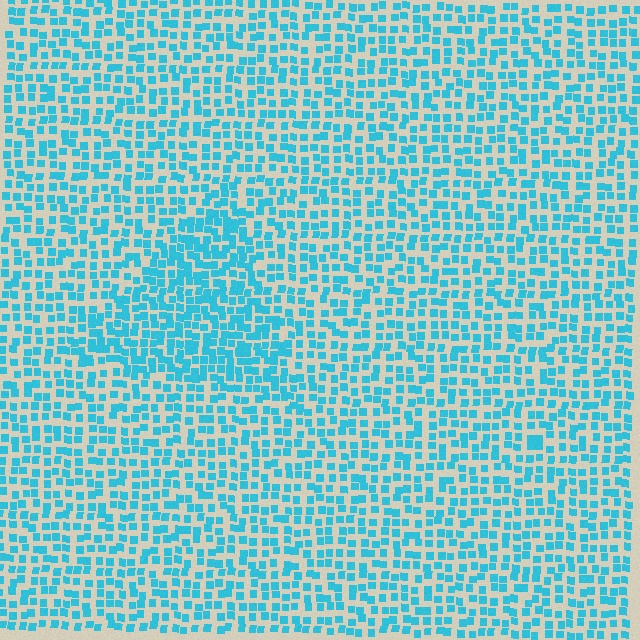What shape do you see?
I see a triangle.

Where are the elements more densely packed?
The elements are more densely packed inside the triangle boundary.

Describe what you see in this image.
The image contains small cyan elements arranged at two different densities. A triangle-shaped region is visible where the elements are more densely packed than the surrounding area.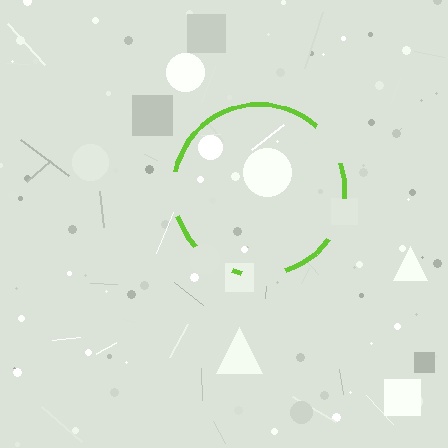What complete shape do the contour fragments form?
The contour fragments form a circle.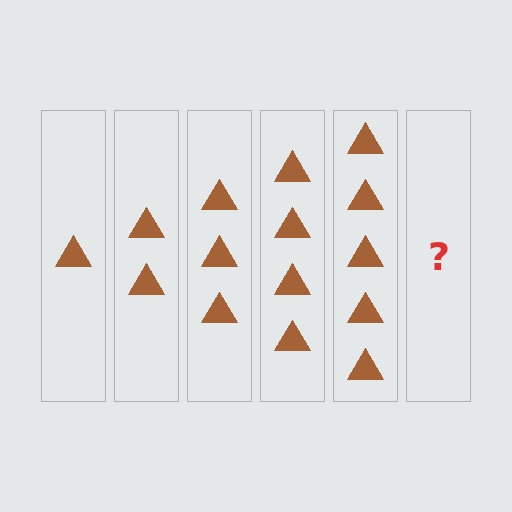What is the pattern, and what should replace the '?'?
The pattern is that each step adds one more triangle. The '?' should be 6 triangles.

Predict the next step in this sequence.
The next step is 6 triangles.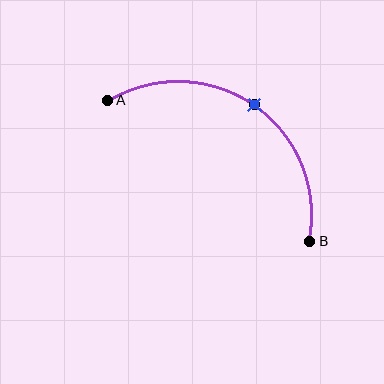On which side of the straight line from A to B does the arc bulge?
The arc bulges above and to the right of the straight line connecting A and B.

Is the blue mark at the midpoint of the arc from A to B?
Yes. The blue mark lies on the arc at equal arc-length from both A and B — it is the arc midpoint.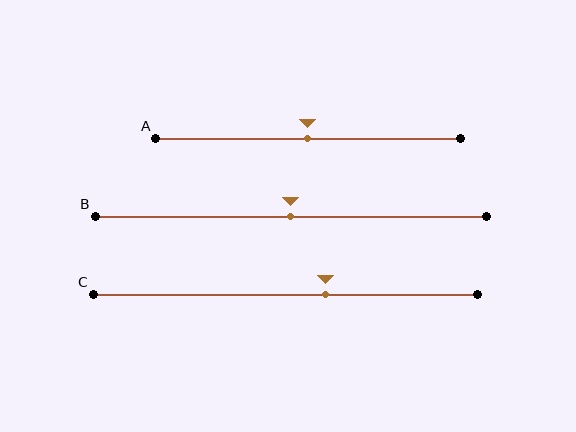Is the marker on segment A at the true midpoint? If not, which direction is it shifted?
Yes, the marker on segment A is at the true midpoint.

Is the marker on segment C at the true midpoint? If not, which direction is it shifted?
No, the marker on segment C is shifted to the right by about 11% of the segment length.